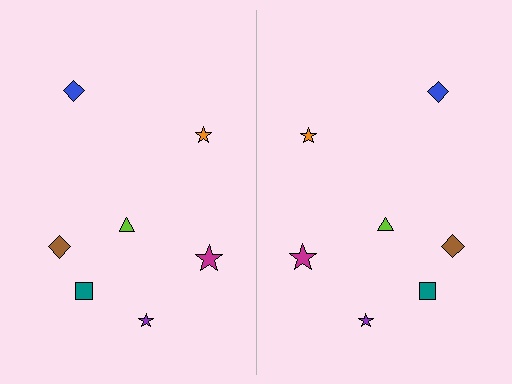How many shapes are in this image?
There are 14 shapes in this image.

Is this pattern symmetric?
Yes, this pattern has bilateral (reflection) symmetry.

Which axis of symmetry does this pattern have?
The pattern has a vertical axis of symmetry running through the center of the image.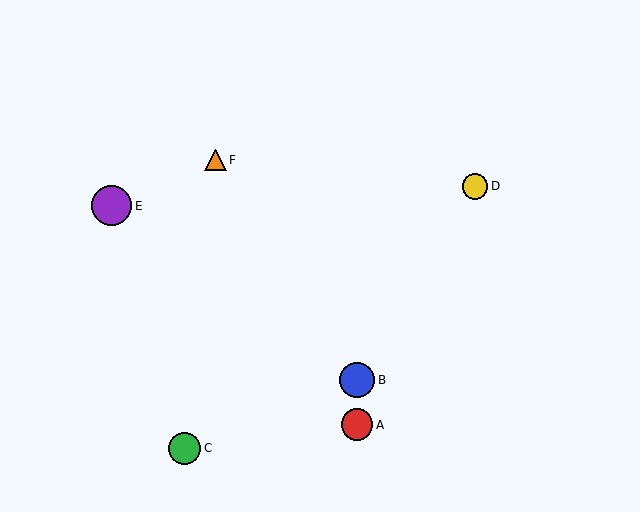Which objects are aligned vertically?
Objects A, B are aligned vertically.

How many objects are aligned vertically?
2 objects (A, B) are aligned vertically.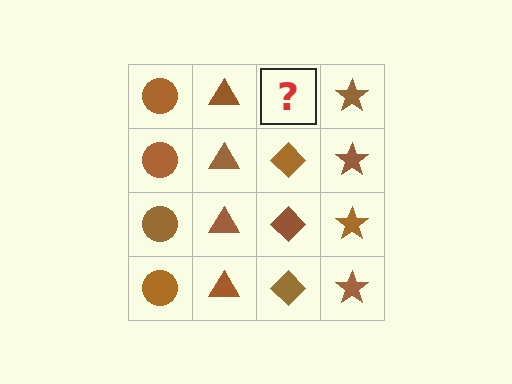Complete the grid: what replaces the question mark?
The question mark should be replaced with a brown diamond.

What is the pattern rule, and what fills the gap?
The rule is that each column has a consistent shape. The gap should be filled with a brown diamond.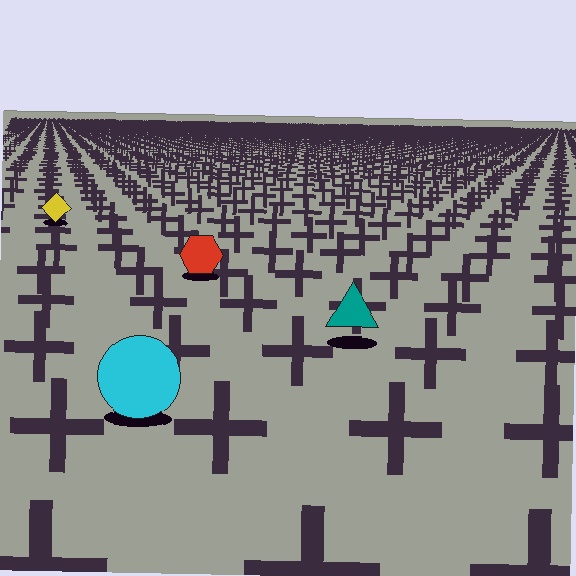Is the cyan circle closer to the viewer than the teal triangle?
Yes. The cyan circle is closer — you can tell from the texture gradient: the ground texture is coarser near it.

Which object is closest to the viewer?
The cyan circle is closest. The texture marks near it are larger and more spread out.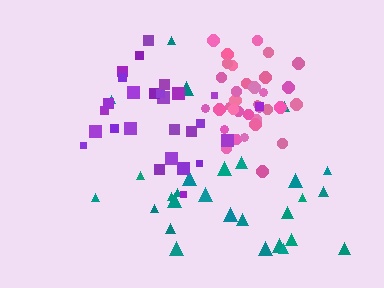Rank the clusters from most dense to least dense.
pink, purple, teal.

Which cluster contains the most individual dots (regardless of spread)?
Pink (34).